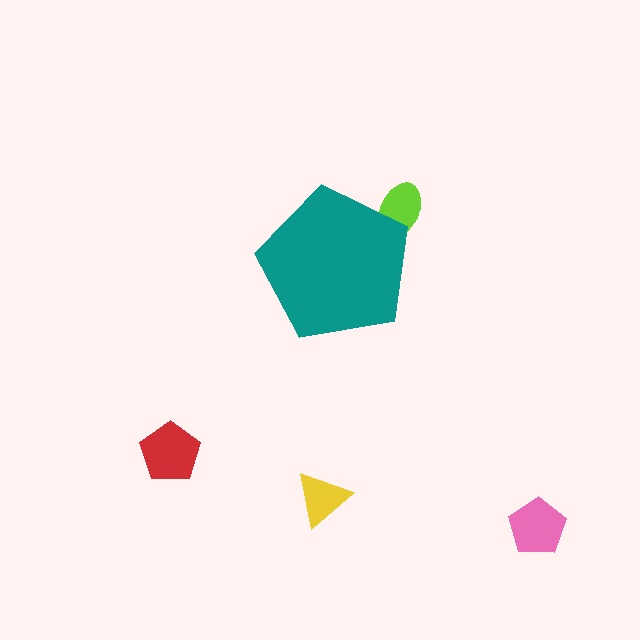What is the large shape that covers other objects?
A teal pentagon.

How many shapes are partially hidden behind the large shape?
1 shape is partially hidden.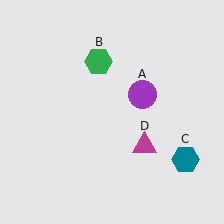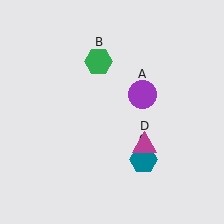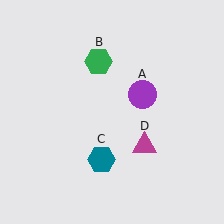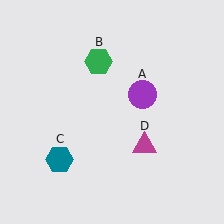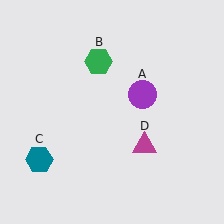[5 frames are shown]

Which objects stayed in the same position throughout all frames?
Purple circle (object A) and green hexagon (object B) and magenta triangle (object D) remained stationary.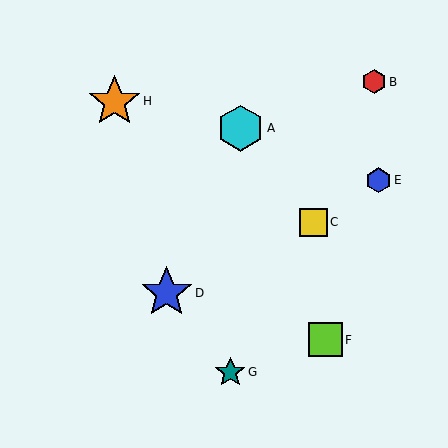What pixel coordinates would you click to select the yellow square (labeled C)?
Click at (313, 222) to select the yellow square C.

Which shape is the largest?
The orange star (labeled H) is the largest.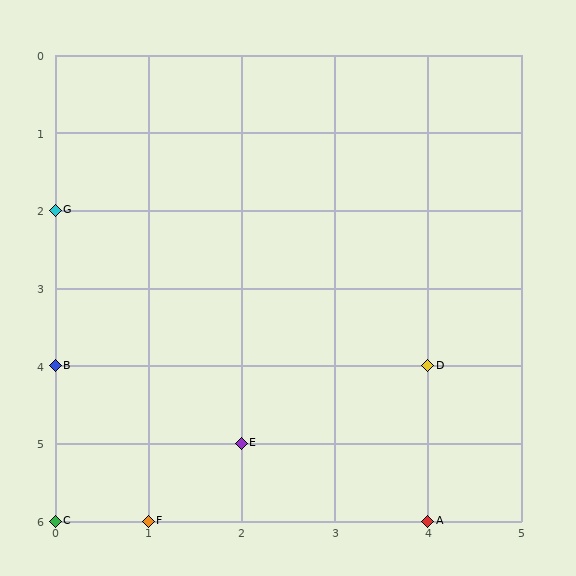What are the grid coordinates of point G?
Point G is at grid coordinates (0, 2).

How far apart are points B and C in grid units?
Points B and C are 2 rows apart.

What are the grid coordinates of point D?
Point D is at grid coordinates (4, 4).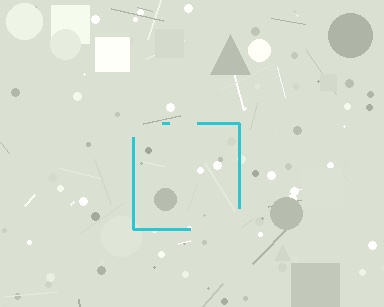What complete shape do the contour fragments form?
The contour fragments form a square.